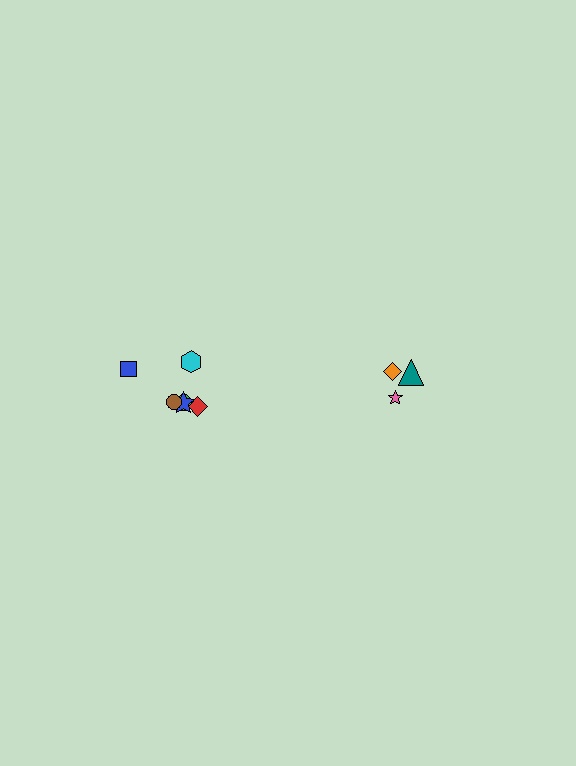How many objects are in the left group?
There are 6 objects.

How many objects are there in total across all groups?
There are 9 objects.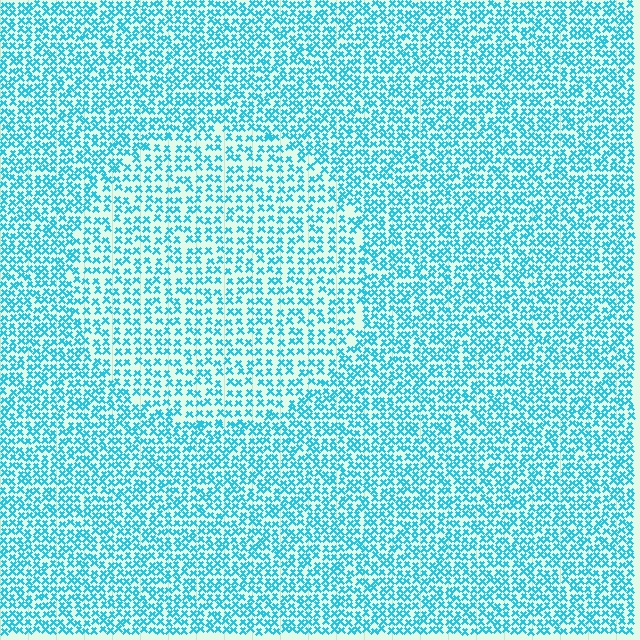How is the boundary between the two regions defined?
The boundary is defined by a change in element density (approximately 1.5x ratio). All elements are the same color, size, and shape.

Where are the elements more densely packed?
The elements are more densely packed outside the circle boundary.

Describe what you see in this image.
The image contains small cyan elements arranged at two different densities. A circle-shaped region is visible where the elements are less densely packed than the surrounding area.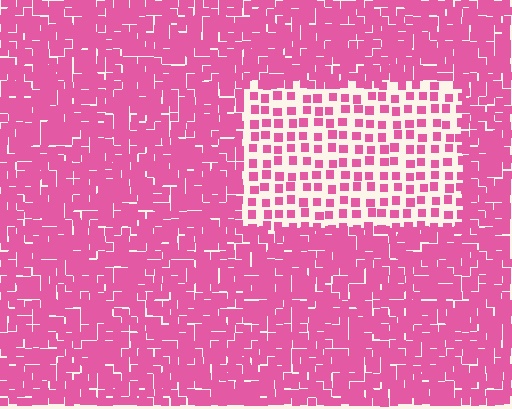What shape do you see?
I see a rectangle.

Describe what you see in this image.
The image contains small pink elements arranged at two different densities. A rectangle-shaped region is visible where the elements are less densely packed than the surrounding area.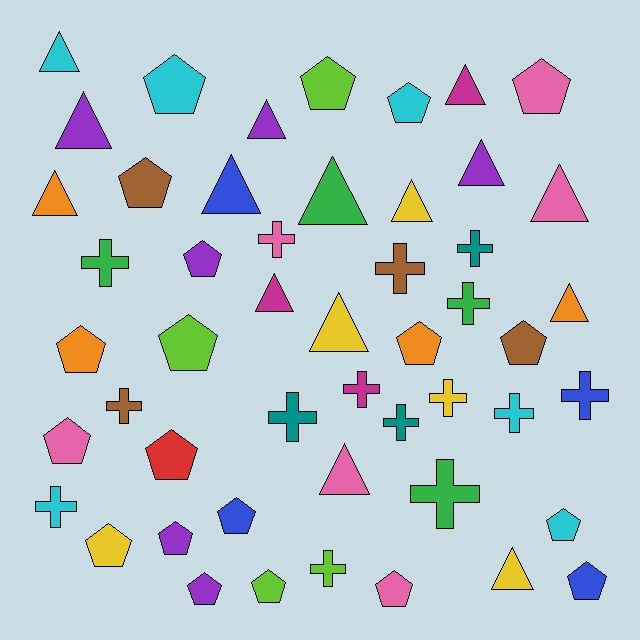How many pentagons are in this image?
There are 20 pentagons.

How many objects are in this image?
There are 50 objects.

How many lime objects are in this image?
There are 4 lime objects.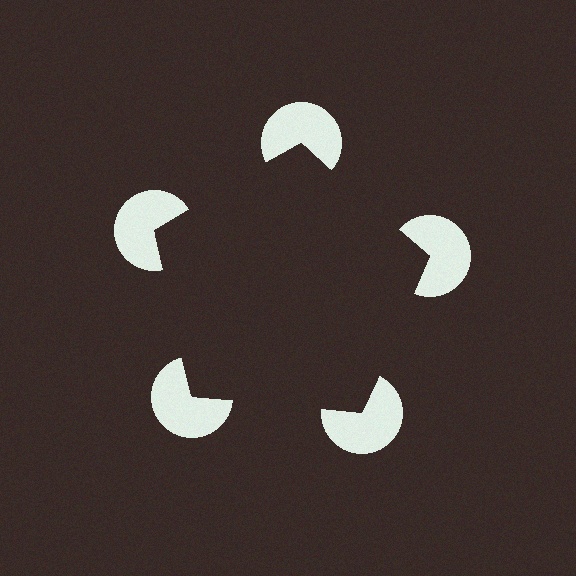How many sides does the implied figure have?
5 sides.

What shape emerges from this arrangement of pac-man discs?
An illusory pentagon — its edges are inferred from the aligned wedge cuts in the pac-man discs, not physically drawn.